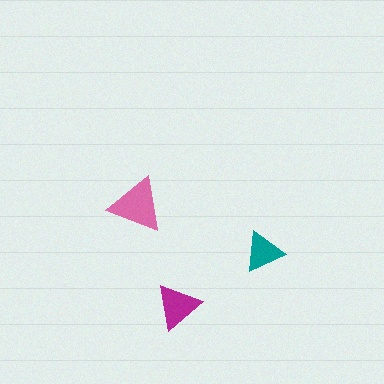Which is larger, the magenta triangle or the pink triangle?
The pink one.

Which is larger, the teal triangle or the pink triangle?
The pink one.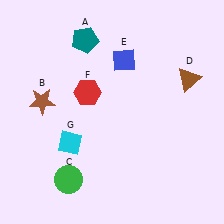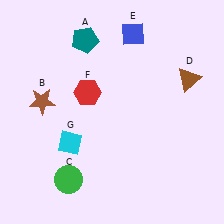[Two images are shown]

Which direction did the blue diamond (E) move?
The blue diamond (E) moved up.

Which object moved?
The blue diamond (E) moved up.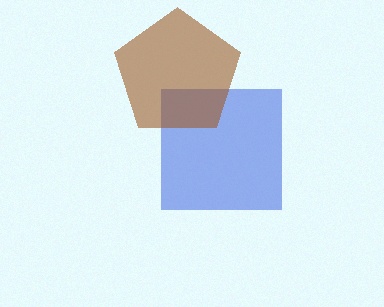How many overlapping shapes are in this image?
There are 2 overlapping shapes in the image.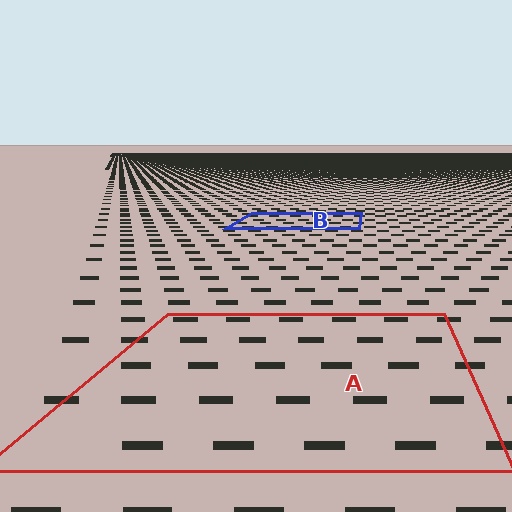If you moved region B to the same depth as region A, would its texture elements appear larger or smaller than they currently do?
They would appear larger. At a closer depth, the same texture elements are projected at a bigger on-screen size.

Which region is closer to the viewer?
Region A is closer. The texture elements there are larger and more spread out.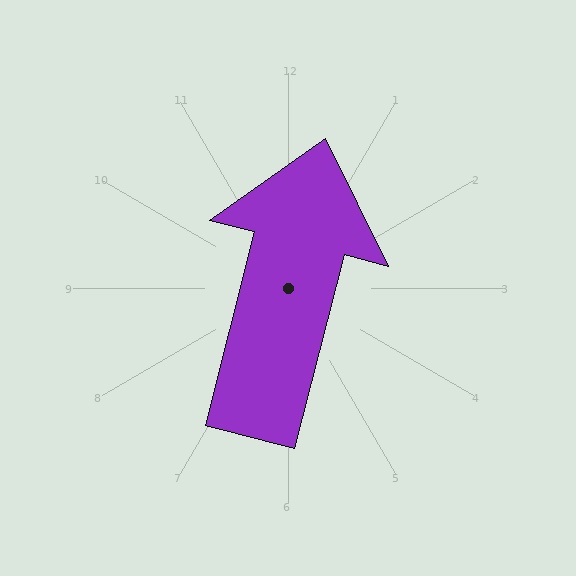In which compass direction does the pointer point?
North.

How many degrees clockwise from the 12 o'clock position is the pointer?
Approximately 14 degrees.